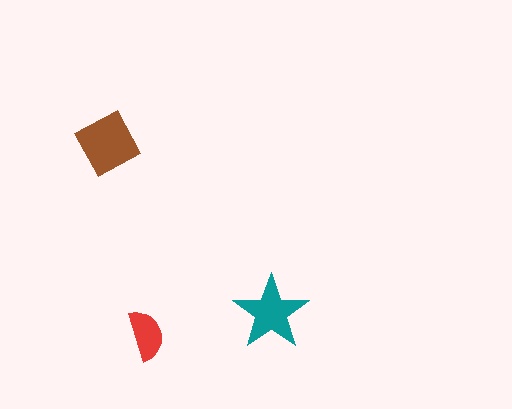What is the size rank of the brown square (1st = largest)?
1st.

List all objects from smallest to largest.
The red semicircle, the teal star, the brown square.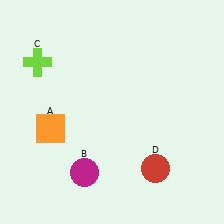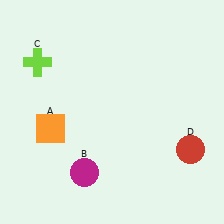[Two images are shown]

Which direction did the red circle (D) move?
The red circle (D) moved right.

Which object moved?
The red circle (D) moved right.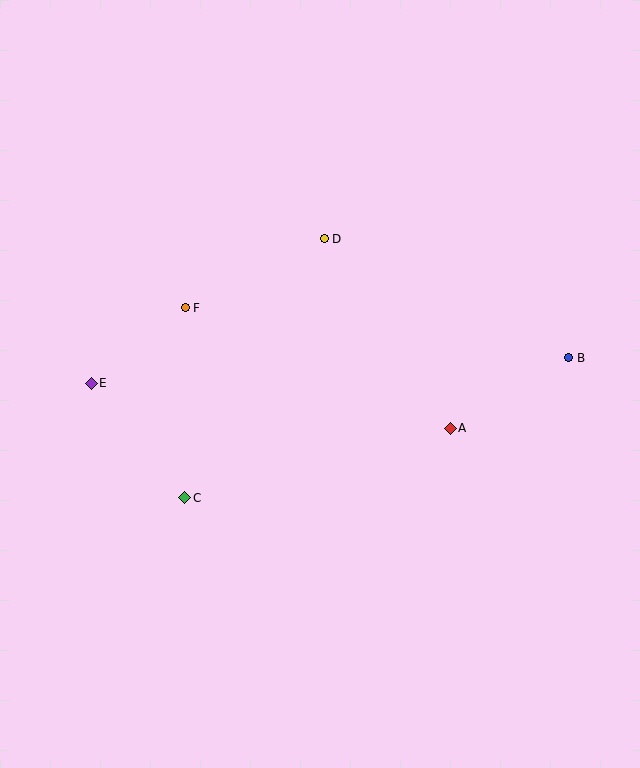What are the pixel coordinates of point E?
Point E is at (91, 383).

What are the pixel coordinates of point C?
Point C is at (185, 498).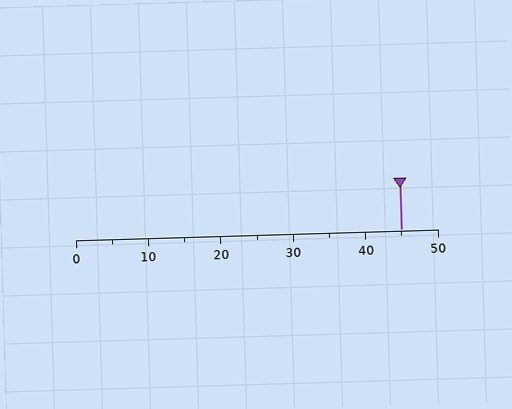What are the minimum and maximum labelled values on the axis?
The axis runs from 0 to 50.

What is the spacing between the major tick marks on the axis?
The major ticks are spaced 10 apart.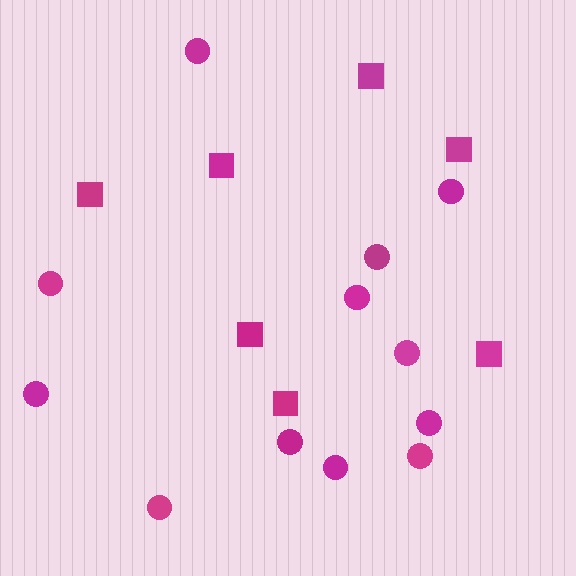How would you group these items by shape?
There are 2 groups: one group of squares (7) and one group of circles (12).